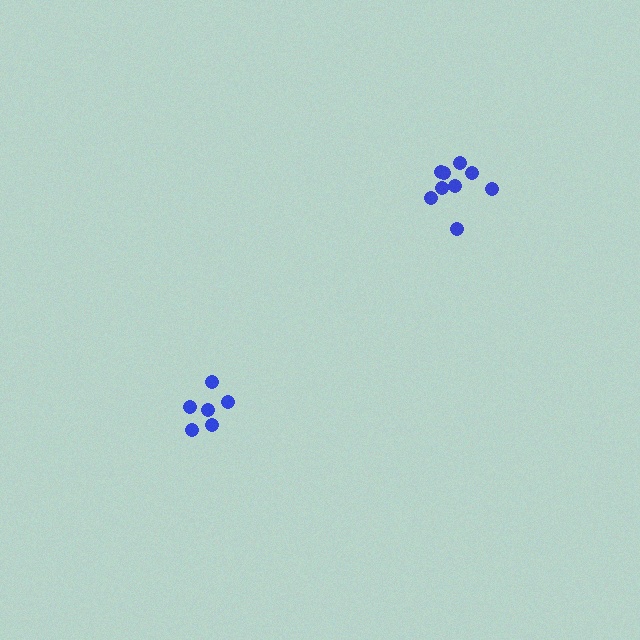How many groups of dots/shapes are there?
There are 2 groups.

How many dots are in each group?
Group 1: 9 dots, Group 2: 6 dots (15 total).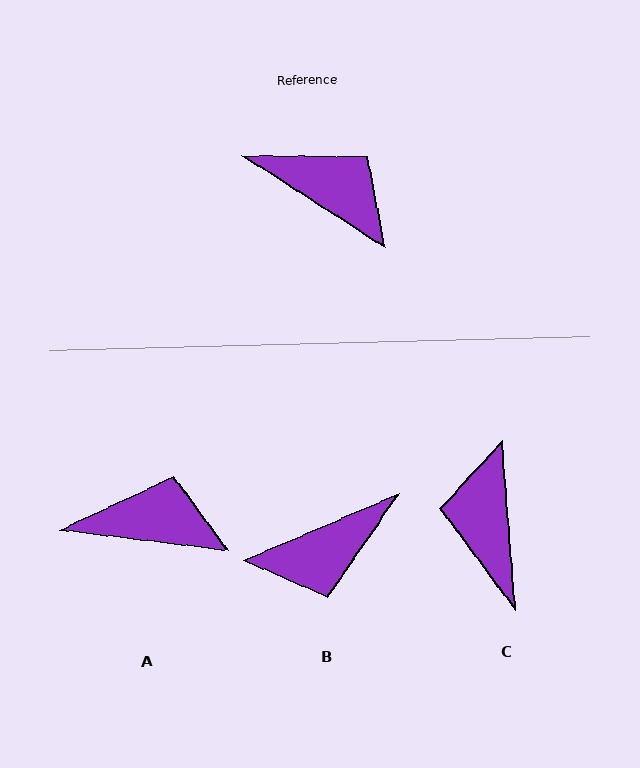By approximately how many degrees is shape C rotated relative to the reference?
Approximately 127 degrees counter-clockwise.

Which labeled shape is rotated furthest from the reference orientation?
C, about 127 degrees away.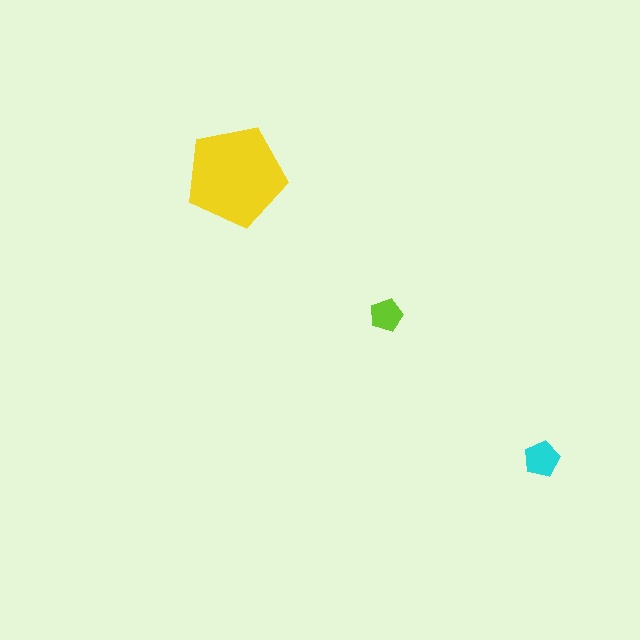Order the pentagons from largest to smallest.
the yellow one, the cyan one, the lime one.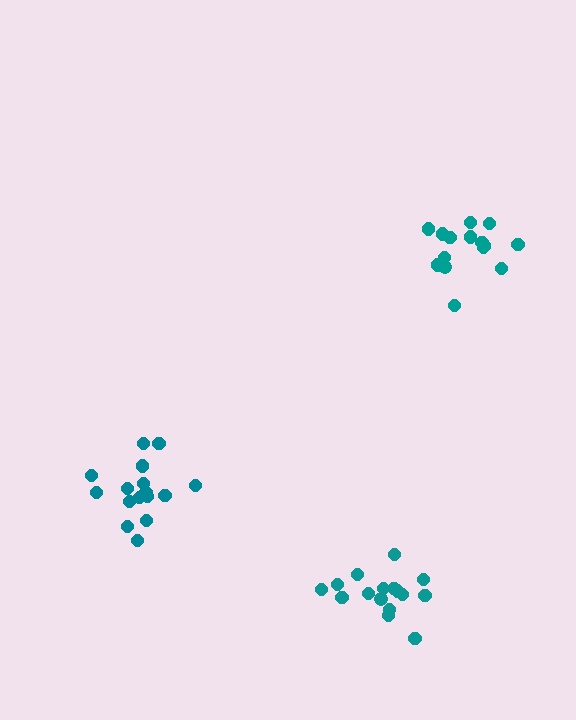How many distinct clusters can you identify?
There are 3 distinct clusters.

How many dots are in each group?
Group 1: 16 dots, Group 2: 15 dots, Group 3: 16 dots (47 total).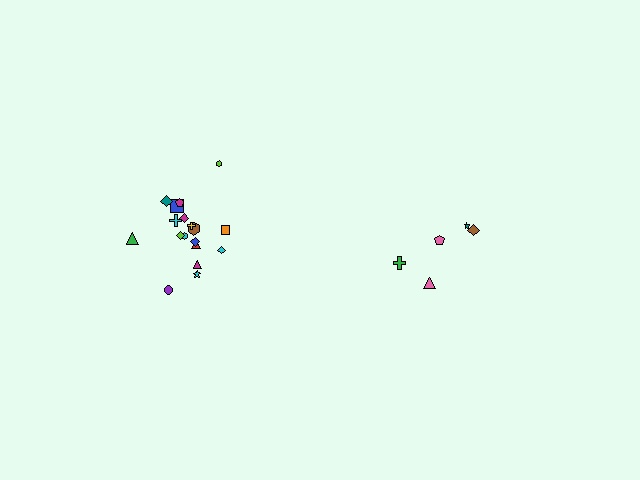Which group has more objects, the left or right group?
The left group.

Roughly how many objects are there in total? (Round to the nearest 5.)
Roughly 25 objects in total.